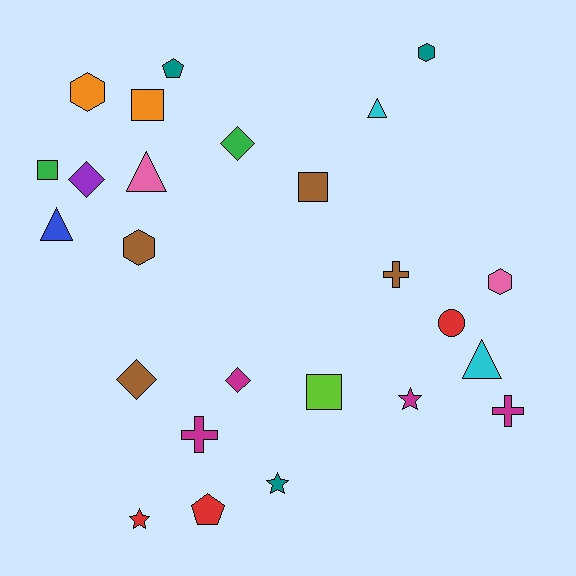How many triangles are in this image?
There are 4 triangles.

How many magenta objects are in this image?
There are 4 magenta objects.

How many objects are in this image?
There are 25 objects.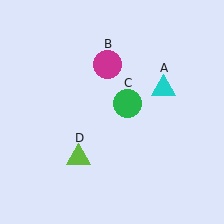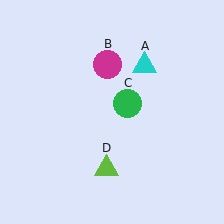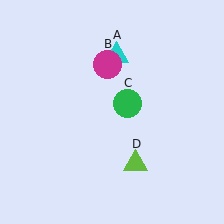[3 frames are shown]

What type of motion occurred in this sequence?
The cyan triangle (object A), lime triangle (object D) rotated counterclockwise around the center of the scene.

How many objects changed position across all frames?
2 objects changed position: cyan triangle (object A), lime triangle (object D).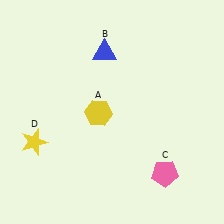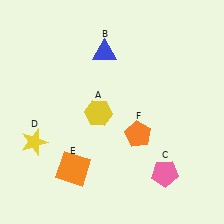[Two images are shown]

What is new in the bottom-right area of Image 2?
An orange pentagon (F) was added in the bottom-right area of Image 2.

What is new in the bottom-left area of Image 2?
An orange square (E) was added in the bottom-left area of Image 2.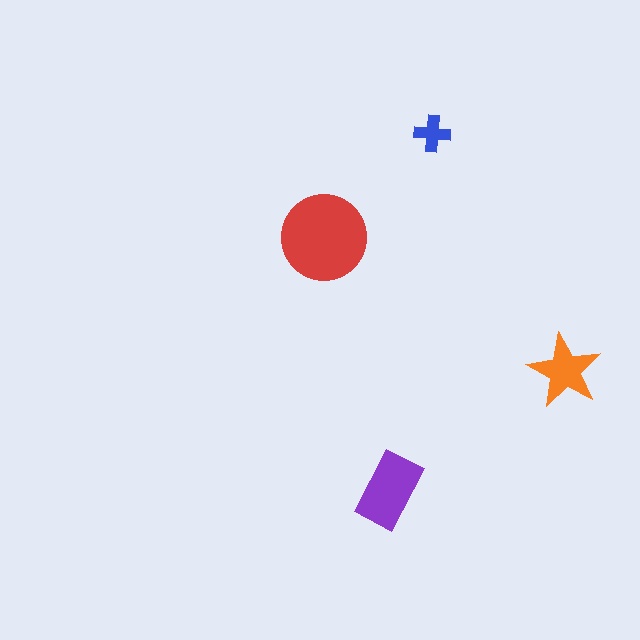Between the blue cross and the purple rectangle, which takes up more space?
The purple rectangle.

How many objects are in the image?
There are 4 objects in the image.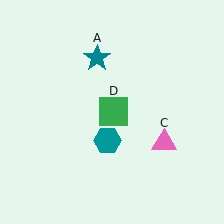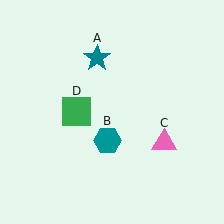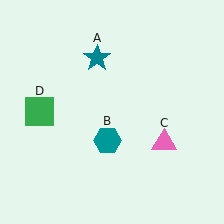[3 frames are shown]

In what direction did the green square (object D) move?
The green square (object D) moved left.